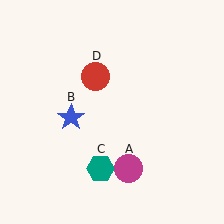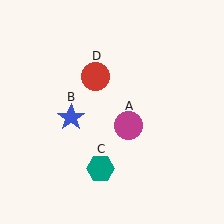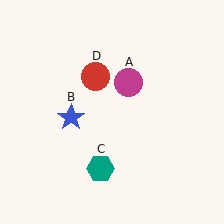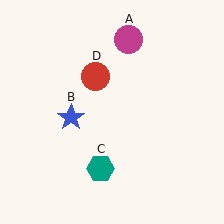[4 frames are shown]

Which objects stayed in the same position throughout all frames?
Blue star (object B) and teal hexagon (object C) and red circle (object D) remained stationary.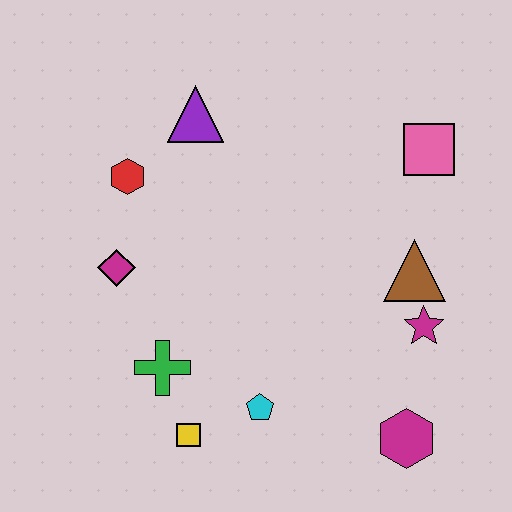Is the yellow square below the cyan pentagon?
Yes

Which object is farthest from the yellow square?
The pink square is farthest from the yellow square.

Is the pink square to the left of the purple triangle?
No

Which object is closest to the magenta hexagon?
The magenta star is closest to the magenta hexagon.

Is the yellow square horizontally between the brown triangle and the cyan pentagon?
No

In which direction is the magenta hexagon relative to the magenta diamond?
The magenta hexagon is to the right of the magenta diamond.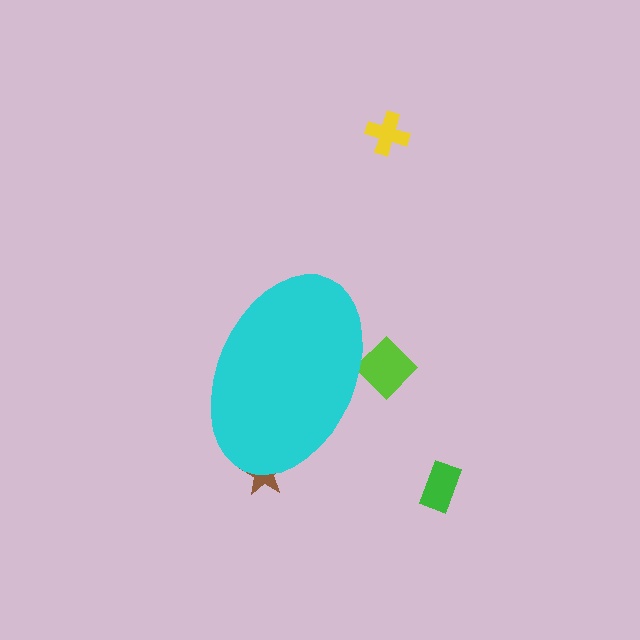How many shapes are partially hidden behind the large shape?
2 shapes are partially hidden.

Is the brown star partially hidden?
Yes, the brown star is partially hidden behind the cyan ellipse.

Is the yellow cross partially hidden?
No, the yellow cross is fully visible.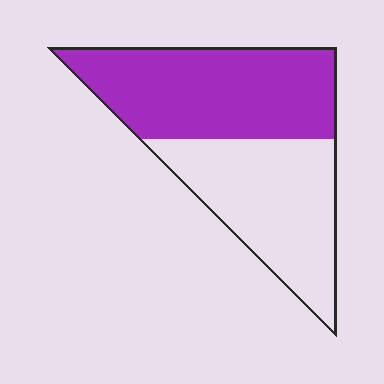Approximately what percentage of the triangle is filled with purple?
Approximately 55%.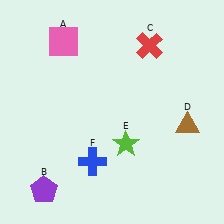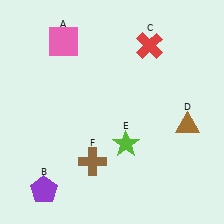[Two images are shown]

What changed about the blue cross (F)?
In Image 1, F is blue. In Image 2, it changed to brown.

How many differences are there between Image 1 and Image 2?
There is 1 difference between the two images.